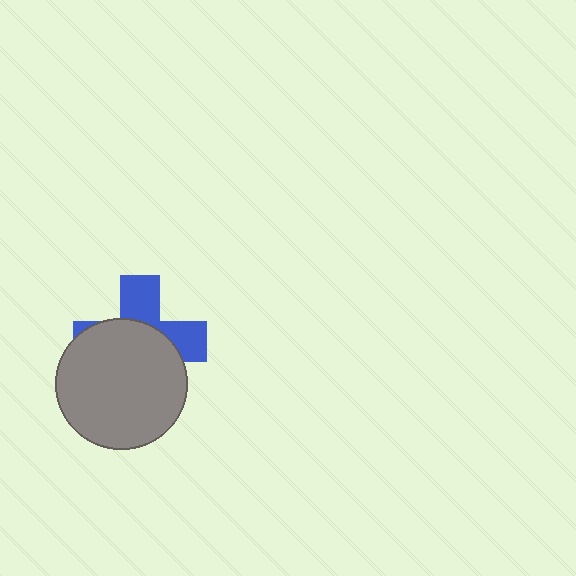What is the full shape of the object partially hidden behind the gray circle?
The partially hidden object is a blue cross.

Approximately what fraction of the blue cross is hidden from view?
Roughly 62% of the blue cross is hidden behind the gray circle.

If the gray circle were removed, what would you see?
You would see the complete blue cross.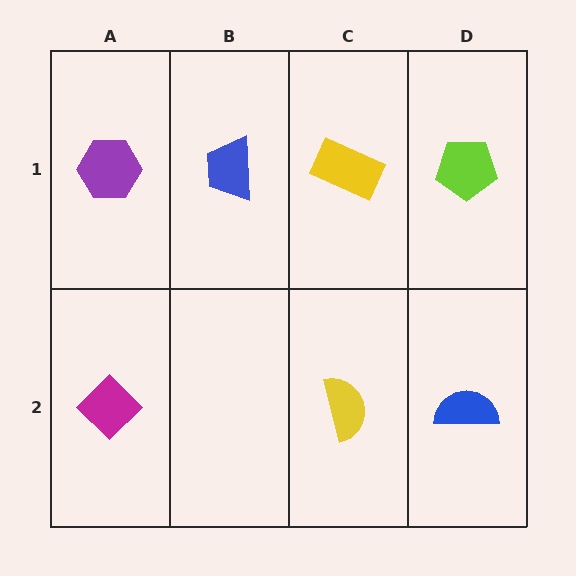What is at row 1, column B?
A blue trapezoid.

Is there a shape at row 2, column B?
No, that cell is empty.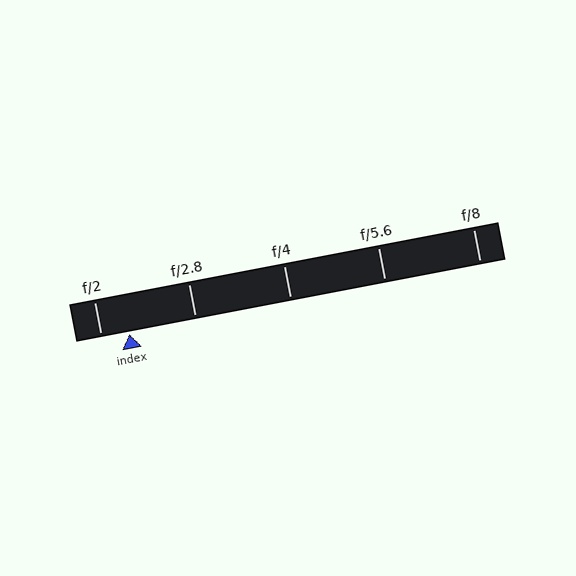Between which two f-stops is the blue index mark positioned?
The index mark is between f/2 and f/2.8.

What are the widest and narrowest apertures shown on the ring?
The widest aperture shown is f/2 and the narrowest is f/8.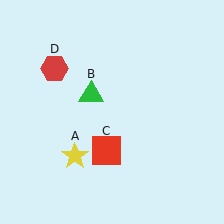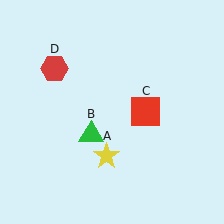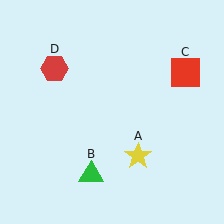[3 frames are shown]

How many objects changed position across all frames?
3 objects changed position: yellow star (object A), green triangle (object B), red square (object C).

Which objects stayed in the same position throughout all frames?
Red hexagon (object D) remained stationary.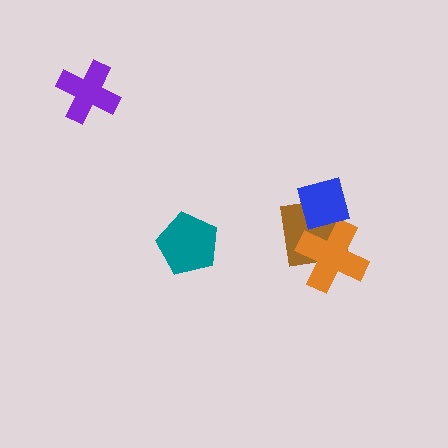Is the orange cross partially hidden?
Yes, it is partially covered by another shape.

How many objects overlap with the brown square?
2 objects overlap with the brown square.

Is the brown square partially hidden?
Yes, it is partially covered by another shape.